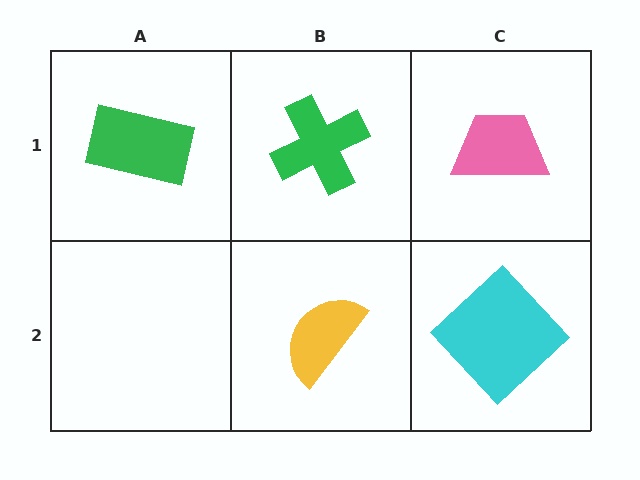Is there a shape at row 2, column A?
No, that cell is empty.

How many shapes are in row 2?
2 shapes.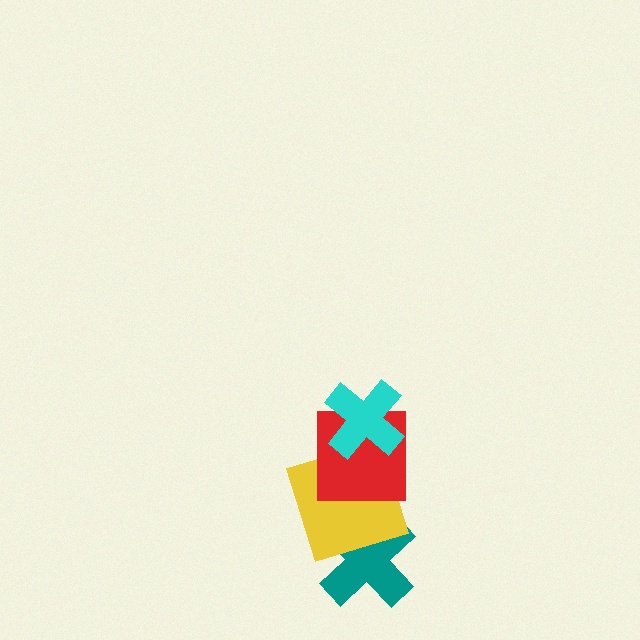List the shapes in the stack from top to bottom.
From top to bottom: the cyan cross, the red square, the yellow square, the teal cross.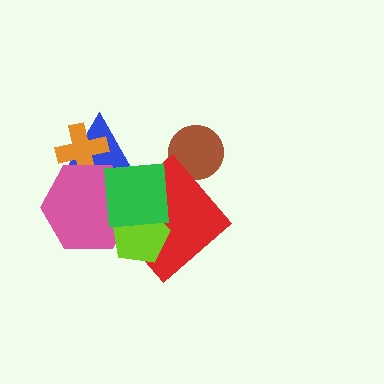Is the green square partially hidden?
No, no other shape covers it.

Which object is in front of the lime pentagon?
The green square is in front of the lime pentagon.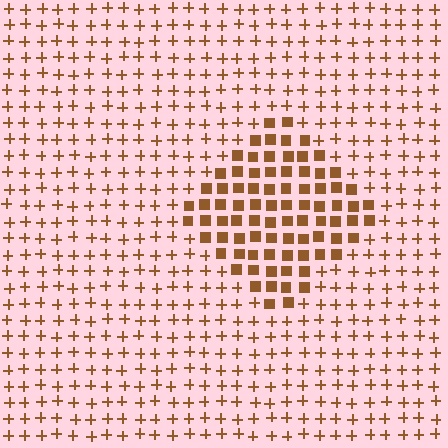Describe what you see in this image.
The image is filled with small brown elements arranged in a uniform grid. A diamond-shaped region contains squares, while the surrounding area contains plus signs. The boundary is defined purely by the change in element shape.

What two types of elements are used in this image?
The image uses squares inside the diamond region and plus signs outside it.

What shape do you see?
I see a diamond.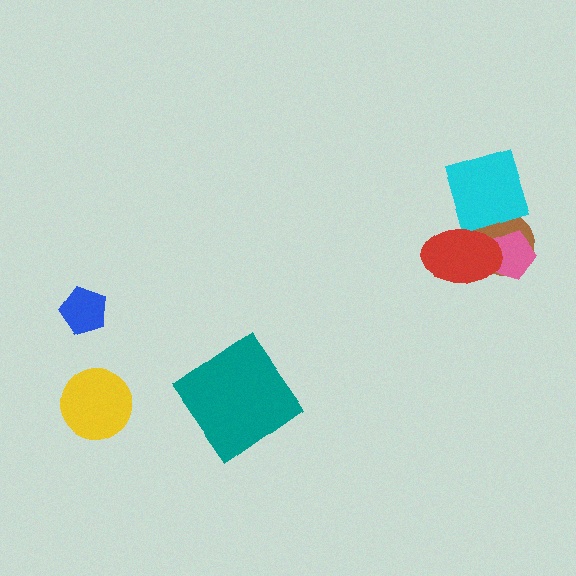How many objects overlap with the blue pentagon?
0 objects overlap with the blue pentagon.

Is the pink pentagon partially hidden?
Yes, it is partially covered by another shape.